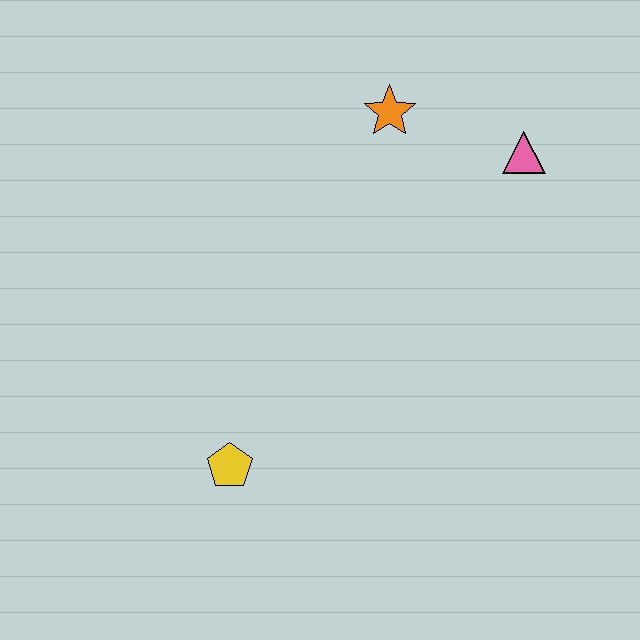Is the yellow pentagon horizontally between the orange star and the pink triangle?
No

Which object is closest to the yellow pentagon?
The orange star is closest to the yellow pentagon.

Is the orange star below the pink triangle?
No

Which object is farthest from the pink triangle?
The yellow pentagon is farthest from the pink triangle.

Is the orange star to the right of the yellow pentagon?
Yes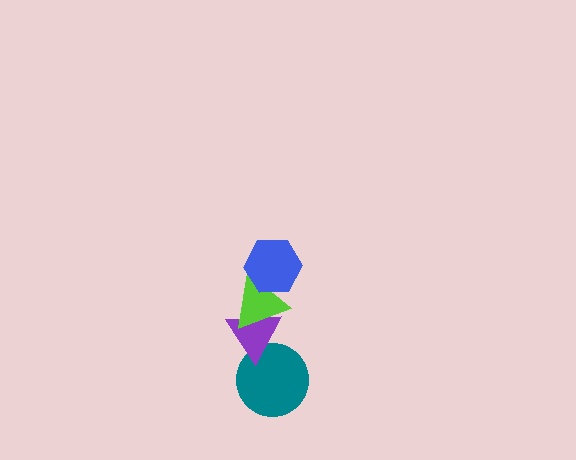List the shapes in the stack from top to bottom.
From top to bottom: the blue hexagon, the lime triangle, the purple triangle, the teal circle.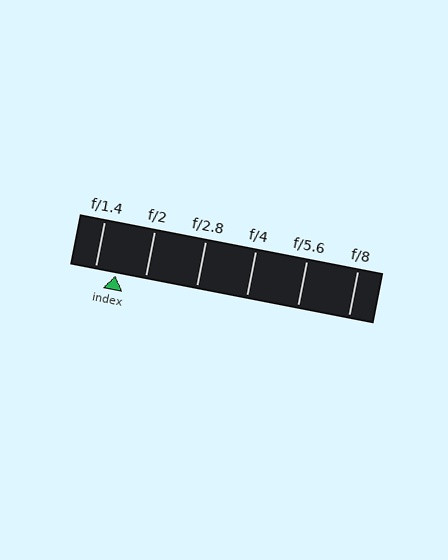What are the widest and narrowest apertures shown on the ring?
The widest aperture shown is f/1.4 and the narrowest is f/8.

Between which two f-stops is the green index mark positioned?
The index mark is between f/1.4 and f/2.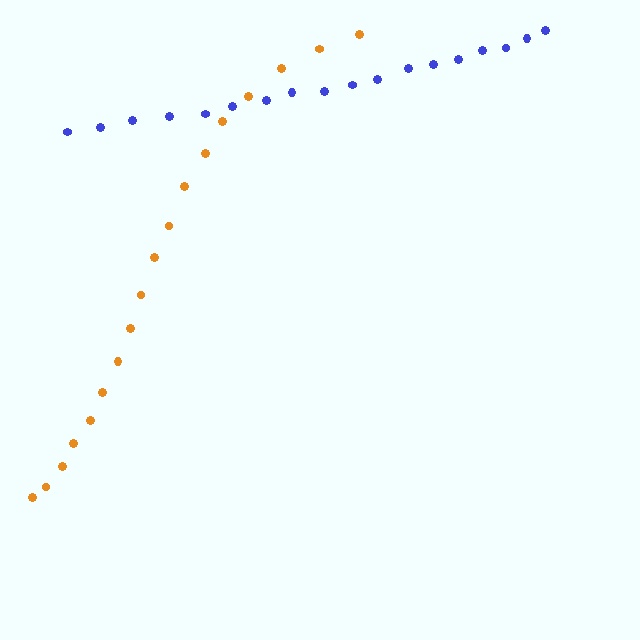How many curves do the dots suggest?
There are 2 distinct paths.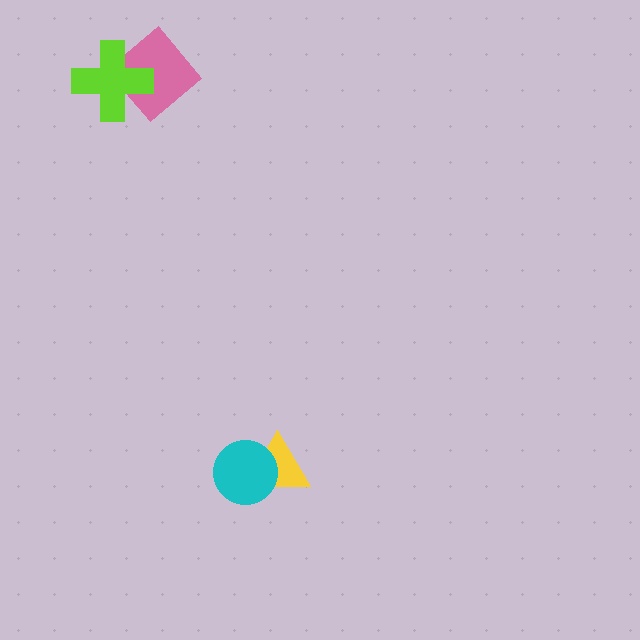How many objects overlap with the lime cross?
1 object overlaps with the lime cross.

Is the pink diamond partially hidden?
Yes, it is partially covered by another shape.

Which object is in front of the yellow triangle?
The cyan circle is in front of the yellow triangle.